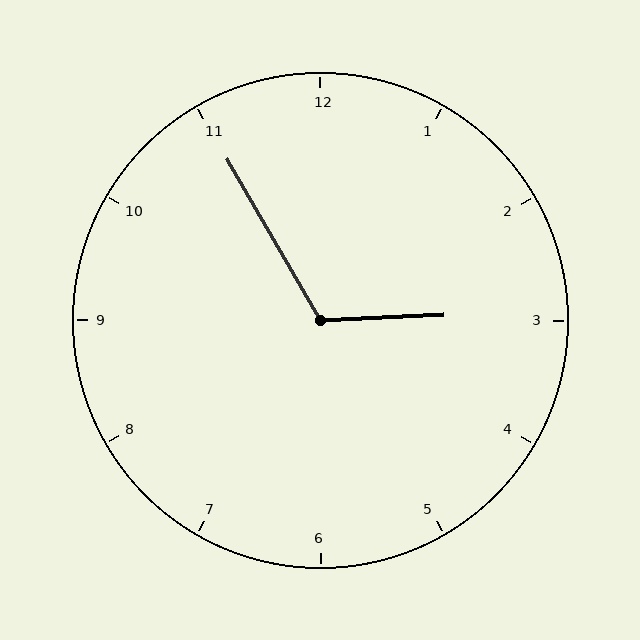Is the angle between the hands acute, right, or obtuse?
It is obtuse.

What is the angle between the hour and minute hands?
Approximately 118 degrees.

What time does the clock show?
2:55.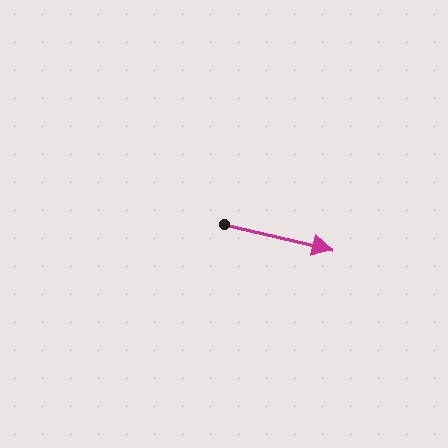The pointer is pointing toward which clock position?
Roughly 3 o'clock.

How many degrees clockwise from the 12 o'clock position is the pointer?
Approximately 103 degrees.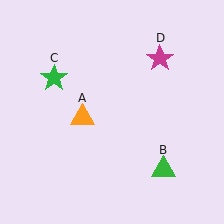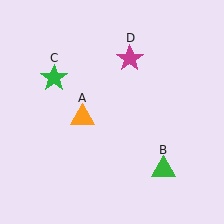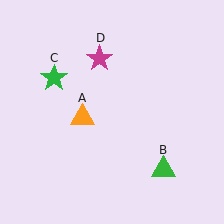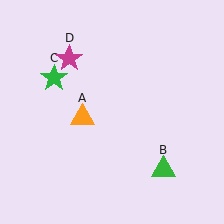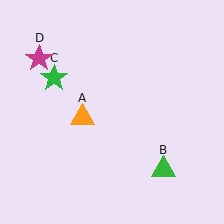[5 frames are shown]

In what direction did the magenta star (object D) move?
The magenta star (object D) moved left.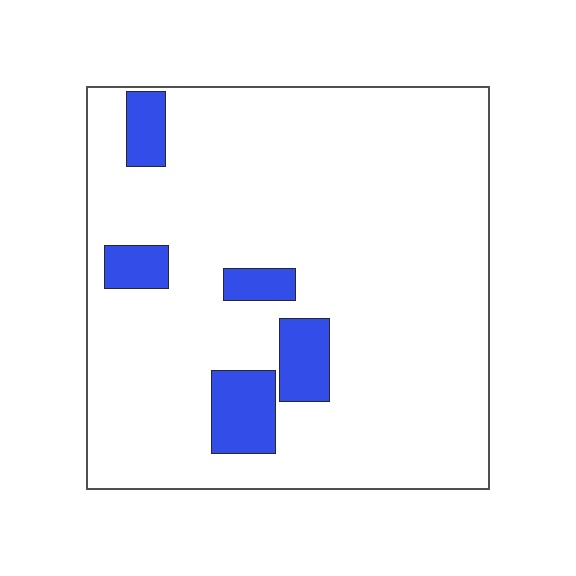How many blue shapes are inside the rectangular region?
5.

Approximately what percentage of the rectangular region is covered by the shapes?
Approximately 10%.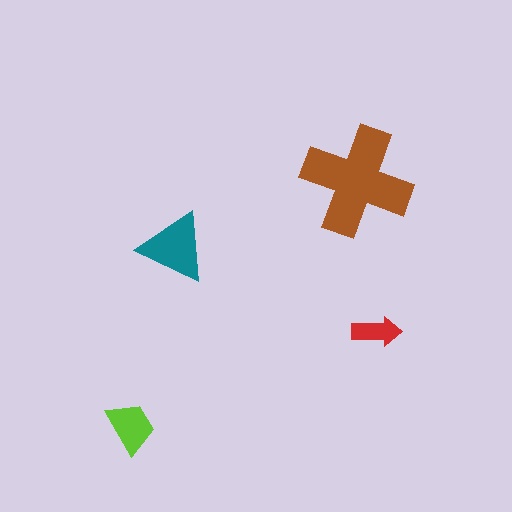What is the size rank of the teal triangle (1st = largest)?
2nd.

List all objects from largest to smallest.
The brown cross, the teal triangle, the lime trapezoid, the red arrow.